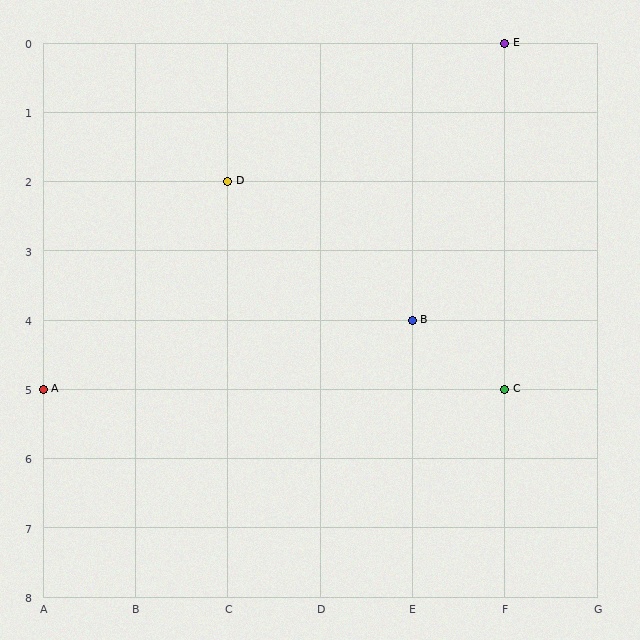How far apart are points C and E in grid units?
Points C and E are 5 rows apart.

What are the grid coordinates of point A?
Point A is at grid coordinates (A, 5).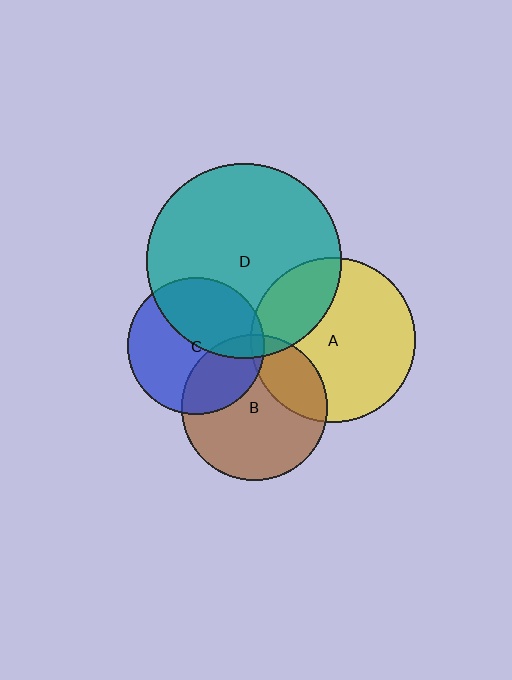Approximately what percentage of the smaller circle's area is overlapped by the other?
Approximately 25%.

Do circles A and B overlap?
Yes.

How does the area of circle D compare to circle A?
Approximately 1.4 times.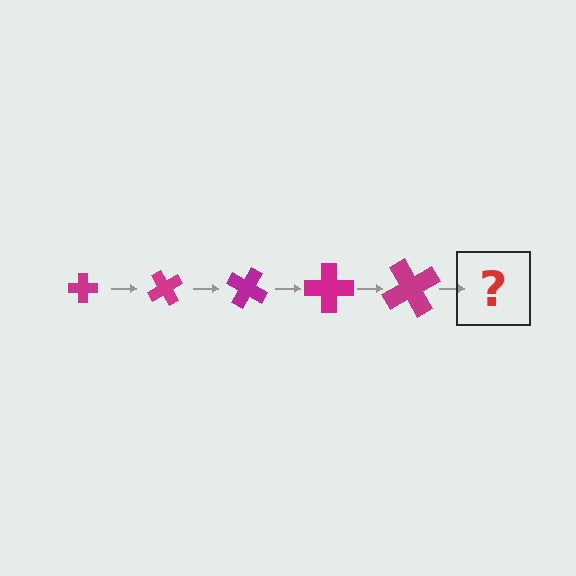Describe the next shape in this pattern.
It should be a cross, larger than the previous one and rotated 300 degrees from the start.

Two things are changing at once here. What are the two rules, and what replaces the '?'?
The two rules are that the cross grows larger each step and it rotates 60 degrees each step. The '?' should be a cross, larger than the previous one and rotated 300 degrees from the start.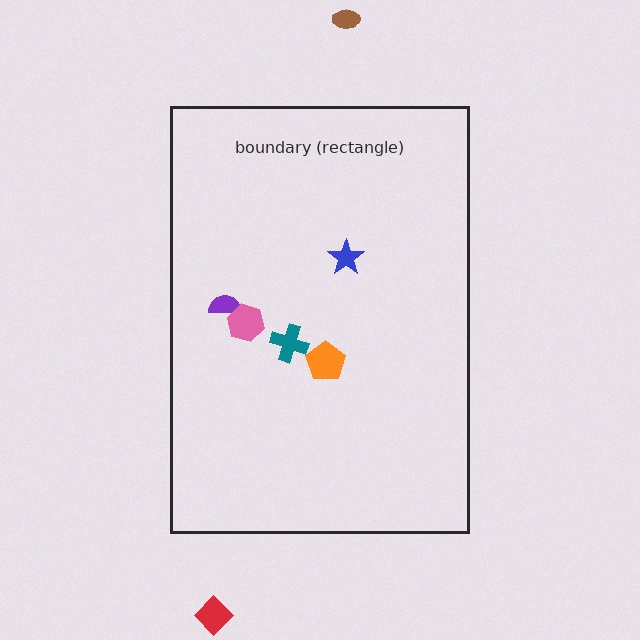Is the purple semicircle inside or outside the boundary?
Inside.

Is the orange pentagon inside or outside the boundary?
Inside.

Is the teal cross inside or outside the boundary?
Inside.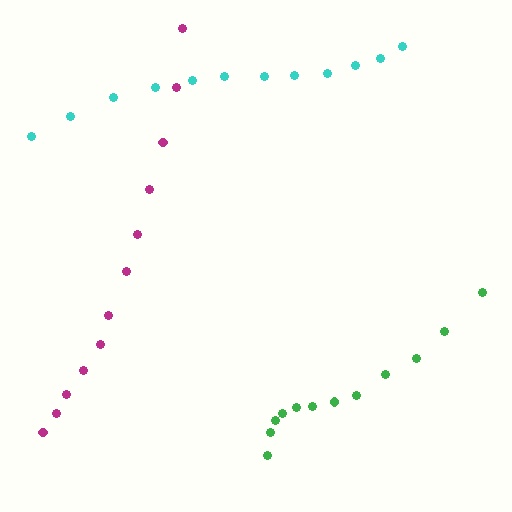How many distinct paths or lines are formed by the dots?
There are 3 distinct paths.